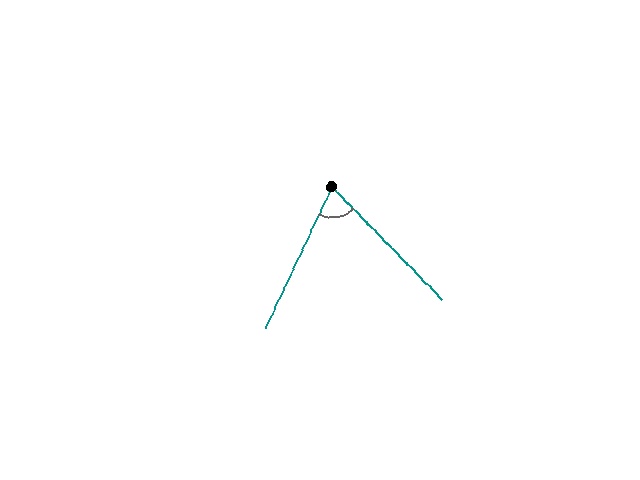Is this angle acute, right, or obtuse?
It is acute.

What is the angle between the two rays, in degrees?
Approximately 70 degrees.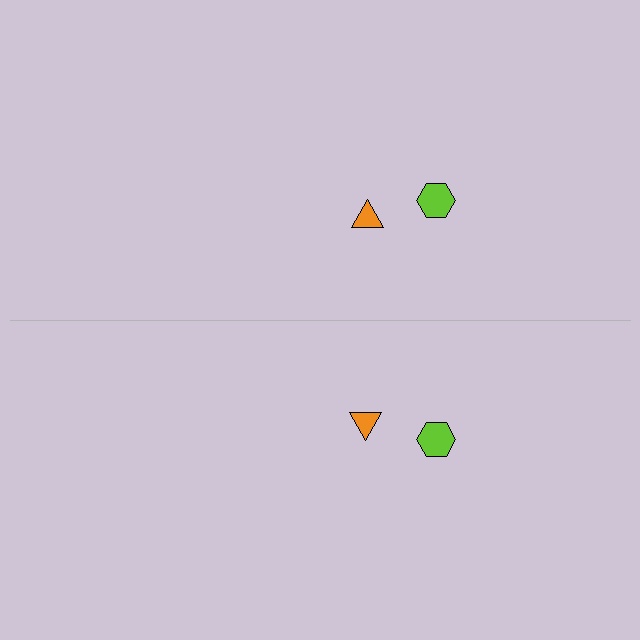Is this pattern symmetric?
Yes, this pattern has bilateral (reflection) symmetry.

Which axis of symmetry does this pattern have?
The pattern has a horizontal axis of symmetry running through the center of the image.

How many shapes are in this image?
There are 4 shapes in this image.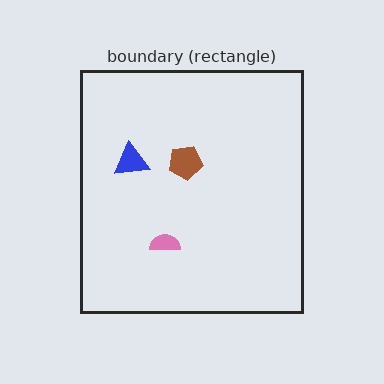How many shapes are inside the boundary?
3 inside, 0 outside.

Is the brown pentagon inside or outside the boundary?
Inside.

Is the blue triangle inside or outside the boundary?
Inside.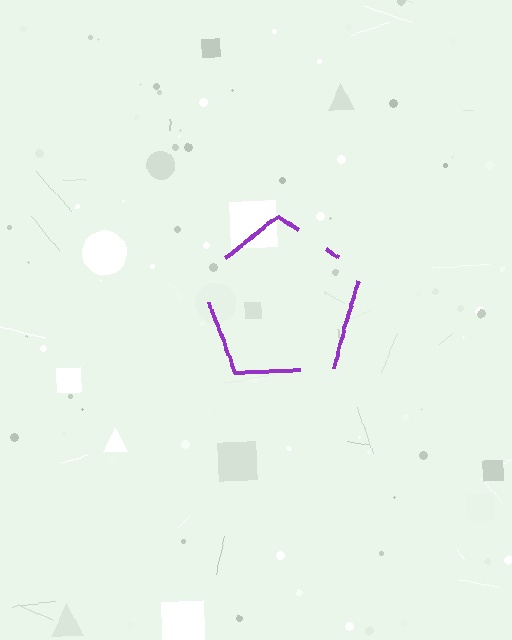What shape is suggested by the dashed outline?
The dashed outline suggests a pentagon.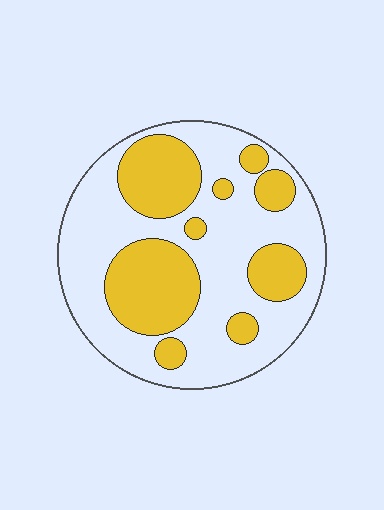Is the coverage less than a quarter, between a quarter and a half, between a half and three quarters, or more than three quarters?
Between a quarter and a half.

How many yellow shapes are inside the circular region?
9.